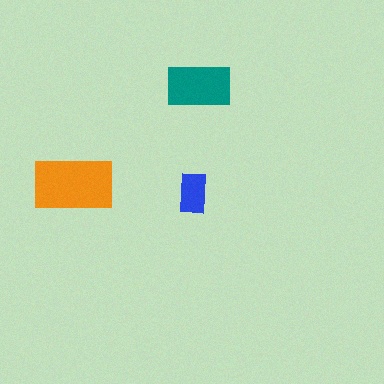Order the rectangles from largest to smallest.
the orange one, the teal one, the blue one.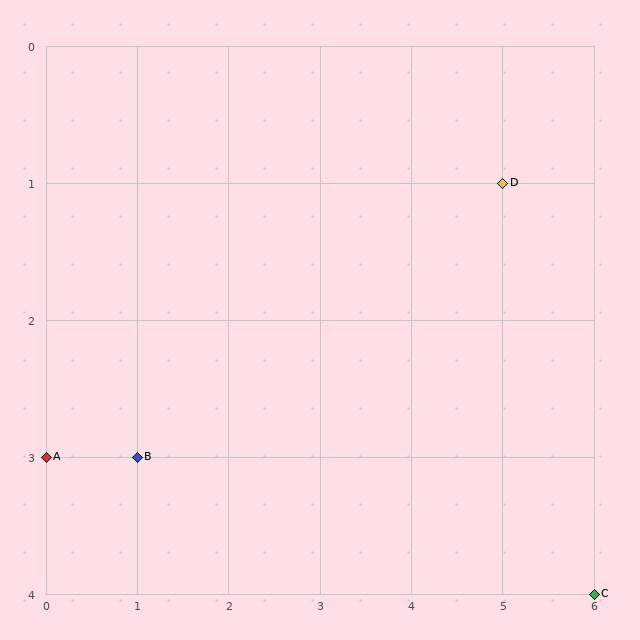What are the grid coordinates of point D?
Point D is at grid coordinates (5, 1).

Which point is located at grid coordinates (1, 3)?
Point B is at (1, 3).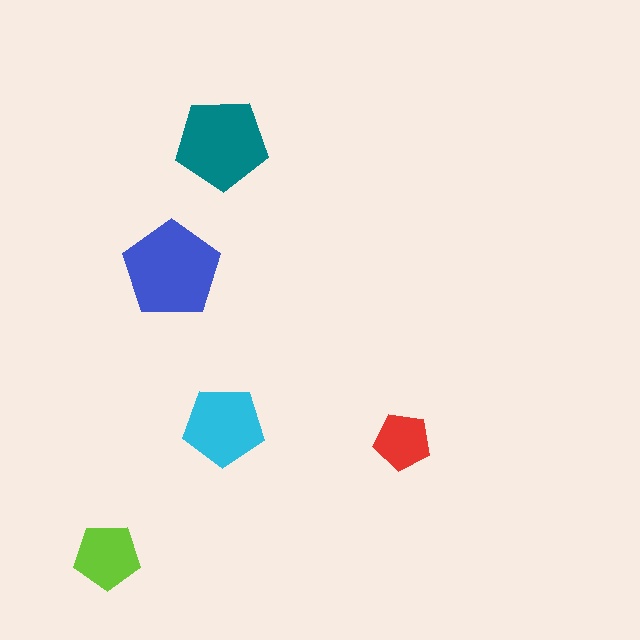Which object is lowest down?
The lime pentagon is bottommost.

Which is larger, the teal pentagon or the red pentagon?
The teal one.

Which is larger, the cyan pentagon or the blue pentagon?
The blue one.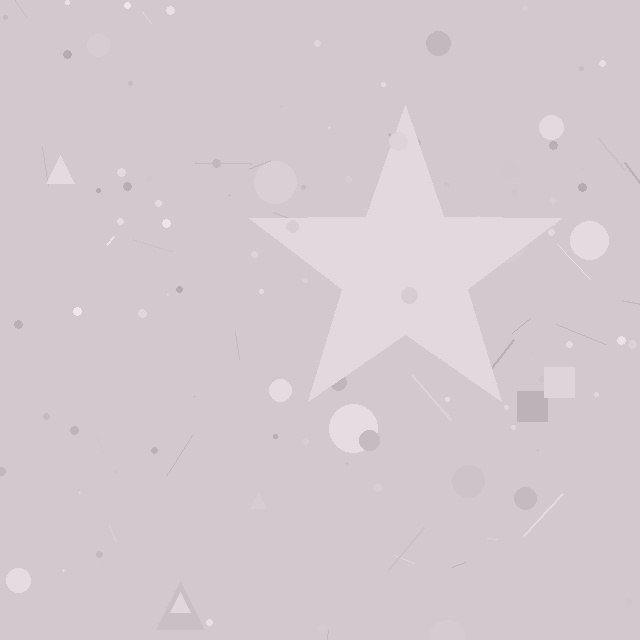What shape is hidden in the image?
A star is hidden in the image.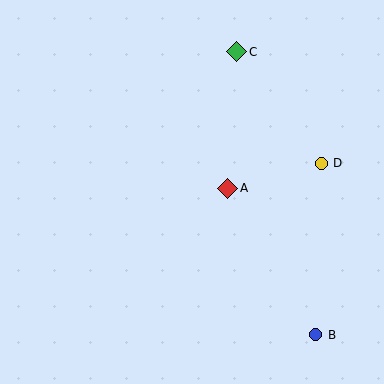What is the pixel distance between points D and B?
The distance between D and B is 171 pixels.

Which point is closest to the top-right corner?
Point C is closest to the top-right corner.